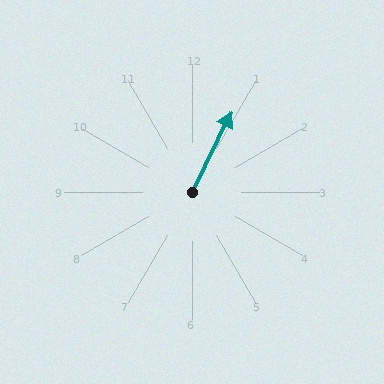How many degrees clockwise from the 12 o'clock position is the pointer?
Approximately 26 degrees.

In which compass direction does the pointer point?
Northeast.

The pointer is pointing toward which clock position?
Roughly 1 o'clock.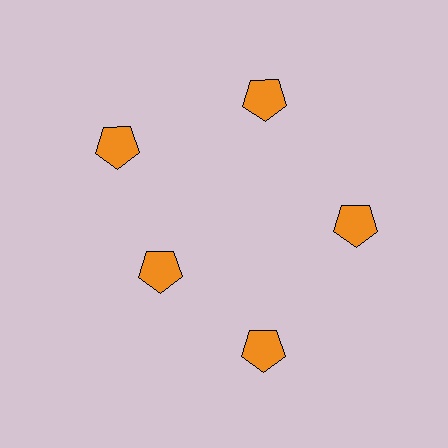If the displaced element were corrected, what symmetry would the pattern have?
It would have 5-fold rotational symmetry — the pattern would map onto itself every 72 degrees.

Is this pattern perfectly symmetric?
No. The 5 orange pentagons are arranged in a ring, but one element near the 8 o'clock position is pulled inward toward the center, breaking the 5-fold rotational symmetry.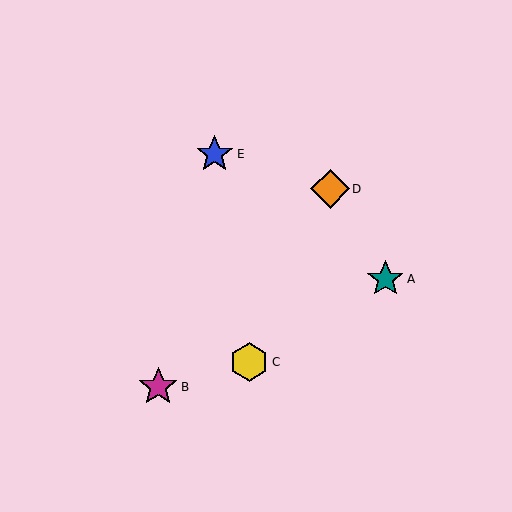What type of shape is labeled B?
Shape B is a magenta star.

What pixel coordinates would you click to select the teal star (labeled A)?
Click at (385, 279) to select the teal star A.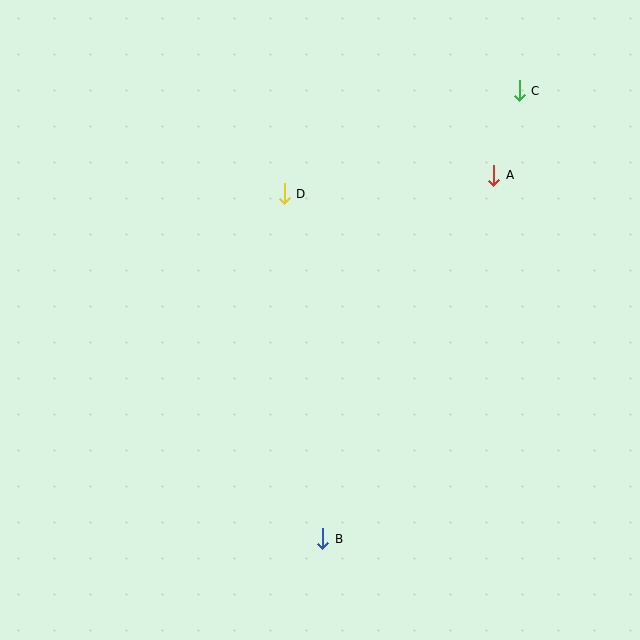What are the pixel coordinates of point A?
Point A is at (494, 175).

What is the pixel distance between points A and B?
The distance between A and B is 402 pixels.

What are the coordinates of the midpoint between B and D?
The midpoint between B and D is at (304, 366).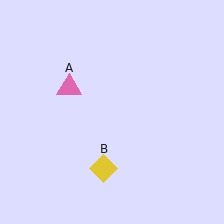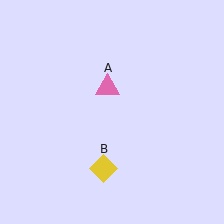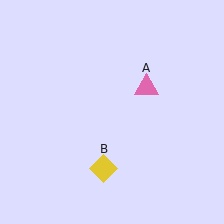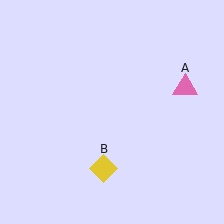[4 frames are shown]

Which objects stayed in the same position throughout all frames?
Yellow diamond (object B) remained stationary.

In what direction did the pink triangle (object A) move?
The pink triangle (object A) moved right.